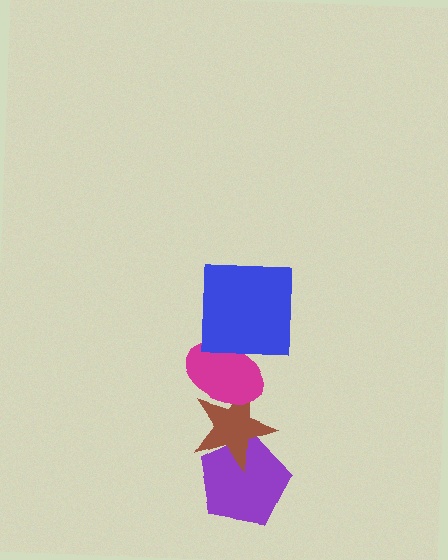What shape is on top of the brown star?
The magenta ellipse is on top of the brown star.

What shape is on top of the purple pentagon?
The brown star is on top of the purple pentagon.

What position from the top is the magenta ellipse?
The magenta ellipse is 2nd from the top.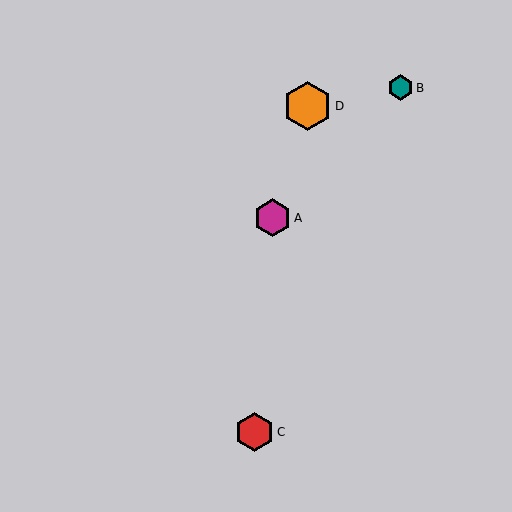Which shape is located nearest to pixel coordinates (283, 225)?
The magenta hexagon (labeled A) at (272, 218) is nearest to that location.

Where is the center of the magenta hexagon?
The center of the magenta hexagon is at (272, 218).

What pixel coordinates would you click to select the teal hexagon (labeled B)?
Click at (401, 88) to select the teal hexagon B.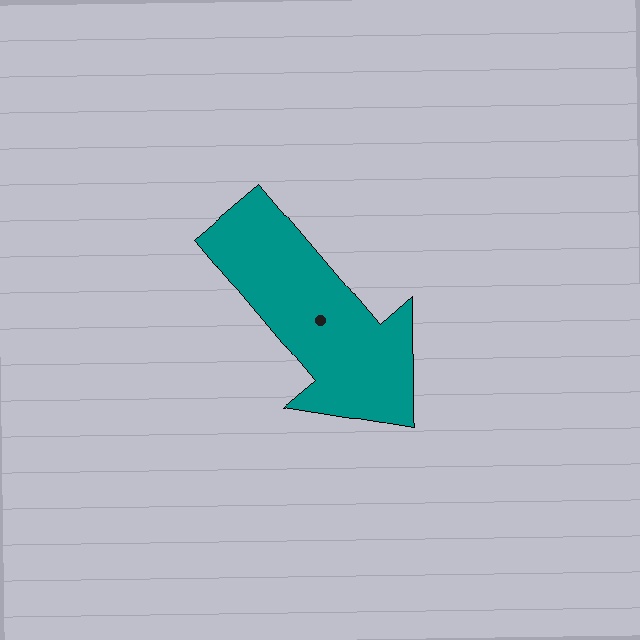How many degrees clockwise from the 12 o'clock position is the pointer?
Approximately 140 degrees.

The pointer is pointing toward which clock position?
Roughly 5 o'clock.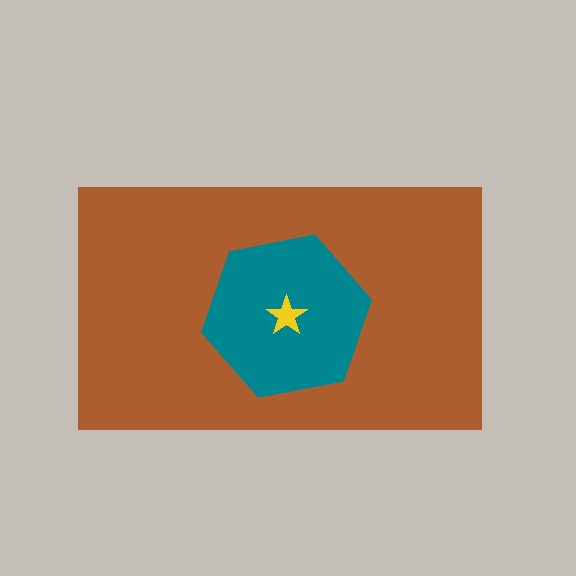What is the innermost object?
The yellow star.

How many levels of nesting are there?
3.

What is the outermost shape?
The brown rectangle.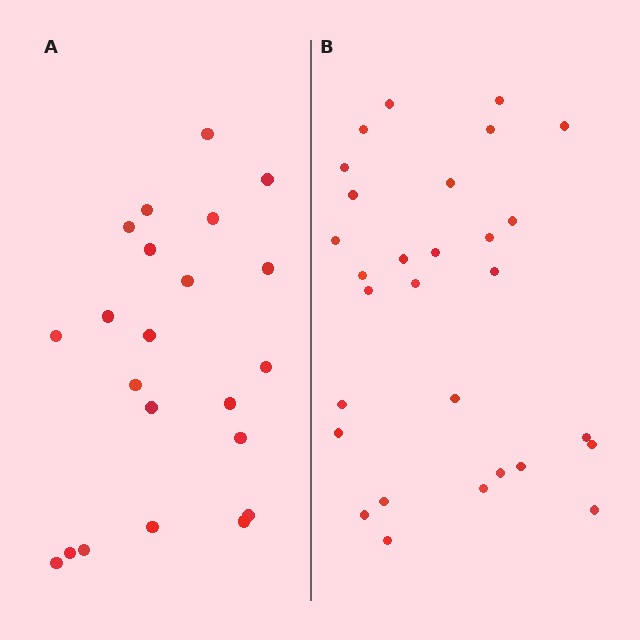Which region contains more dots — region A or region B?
Region B (the right region) has more dots.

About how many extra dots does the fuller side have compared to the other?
Region B has roughly 8 or so more dots than region A.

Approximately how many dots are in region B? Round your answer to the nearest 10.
About 30 dots. (The exact count is 29, which rounds to 30.)